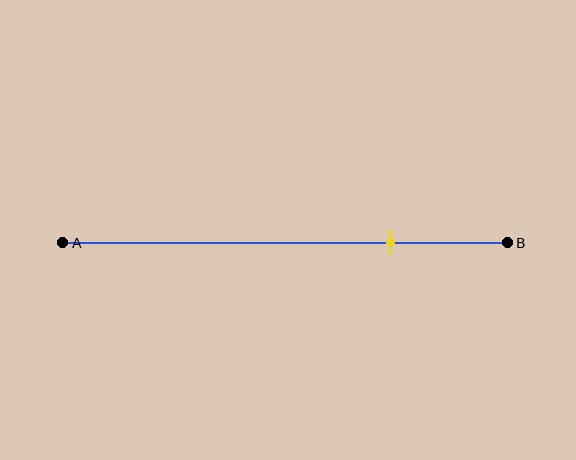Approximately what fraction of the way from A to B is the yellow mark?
The yellow mark is approximately 75% of the way from A to B.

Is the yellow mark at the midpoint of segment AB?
No, the mark is at about 75% from A, not at the 50% midpoint.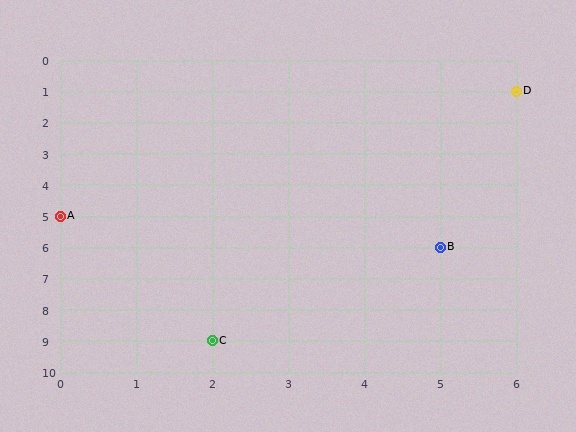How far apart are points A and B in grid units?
Points A and B are 5 columns and 1 row apart (about 5.1 grid units diagonally).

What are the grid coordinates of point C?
Point C is at grid coordinates (2, 9).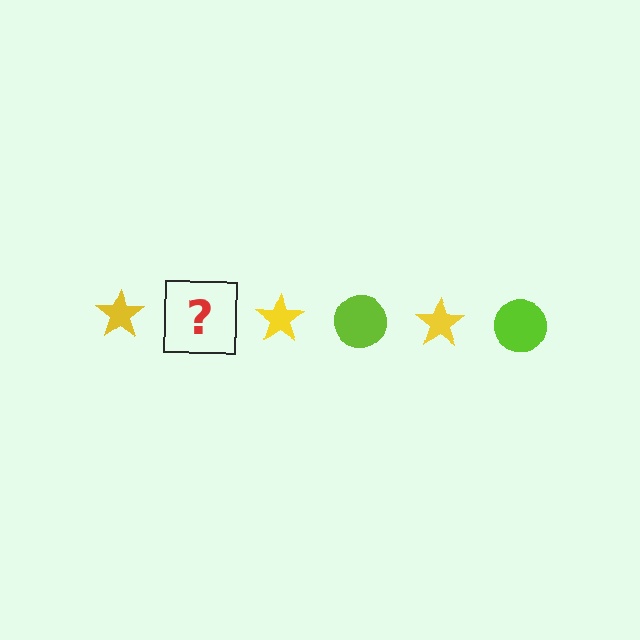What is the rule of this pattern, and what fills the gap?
The rule is that the pattern alternates between yellow star and lime circle. The gap should be filled with a lime circle.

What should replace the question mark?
The question mark should be replaced with a lime circle.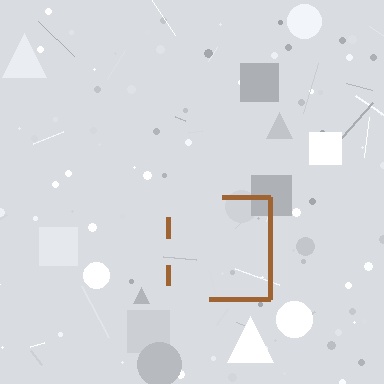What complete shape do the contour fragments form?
The contour fragments form a square.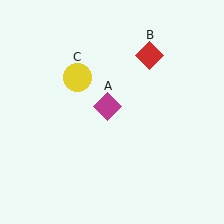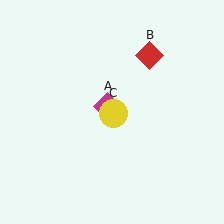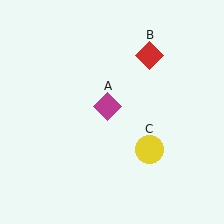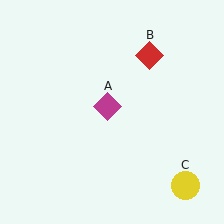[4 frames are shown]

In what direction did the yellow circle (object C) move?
The yellow circle (object C) moved down and to the right.